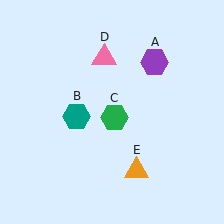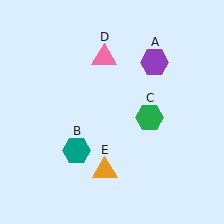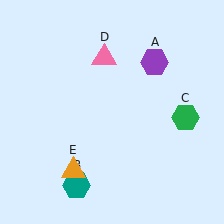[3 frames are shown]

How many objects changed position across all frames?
3 objects changed position: teal hexagon (object B), green hexagon (object C), orange triangle (object E).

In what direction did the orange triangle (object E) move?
The orange triangle (object E) moved left.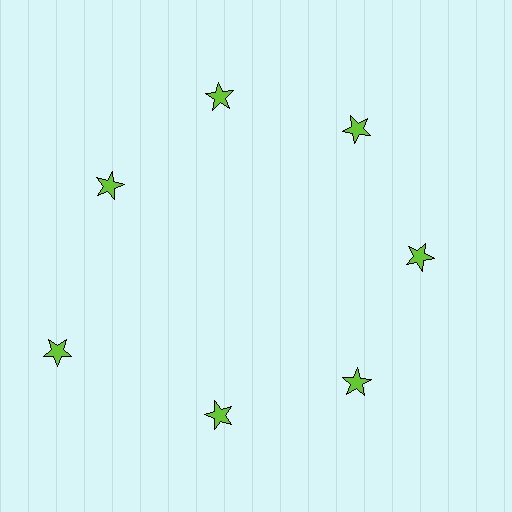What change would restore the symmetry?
The symmetry would be restored by moving it inward, back onto the ring so that all 7 stars sit at equal angles and equal distance from the center.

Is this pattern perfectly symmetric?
No. The 7 lime stars are arranged in a ring, but one element near the 8 o'clock position is pushed outward from the center, breaking the 7-fold rotational symmetry.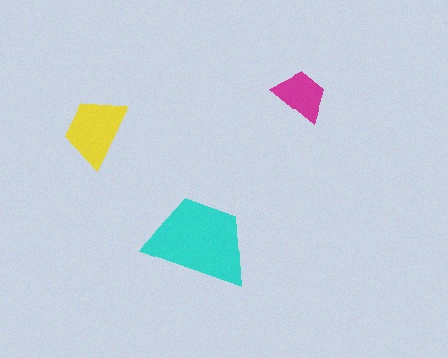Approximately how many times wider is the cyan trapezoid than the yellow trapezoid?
About 1.5 times wider.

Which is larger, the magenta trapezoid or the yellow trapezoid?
The yellow one.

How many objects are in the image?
There are 3 objects in the image.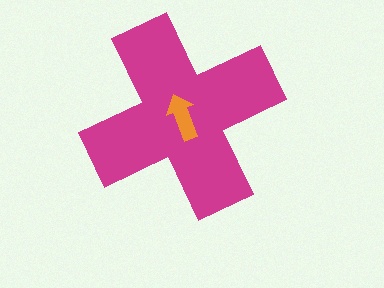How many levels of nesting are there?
2.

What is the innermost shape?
The orange arrow.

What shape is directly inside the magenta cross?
The orange arrow.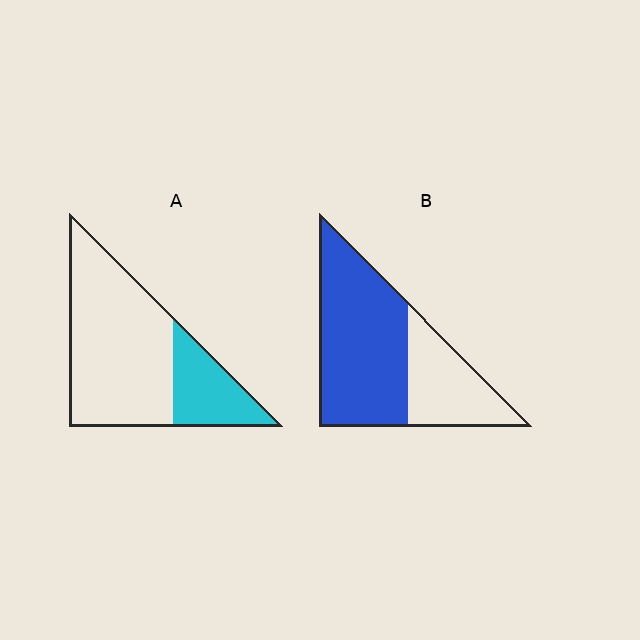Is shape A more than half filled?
No.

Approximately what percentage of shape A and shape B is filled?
A is approximately 25% and B is approximately 65%.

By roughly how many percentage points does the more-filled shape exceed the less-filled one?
By roughly 40 percentage points (B over A).